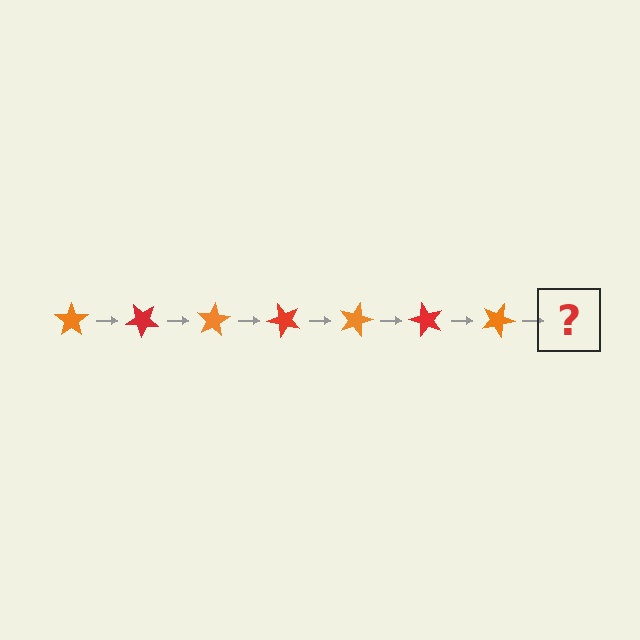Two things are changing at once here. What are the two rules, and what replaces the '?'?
The two rules are that it rotates 40 degrees each step and the color cycles through orange and red. The '?' should be a red star, rotated 280 degrees from the start.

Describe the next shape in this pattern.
It should be a red star, rotated 280 degrees from the start.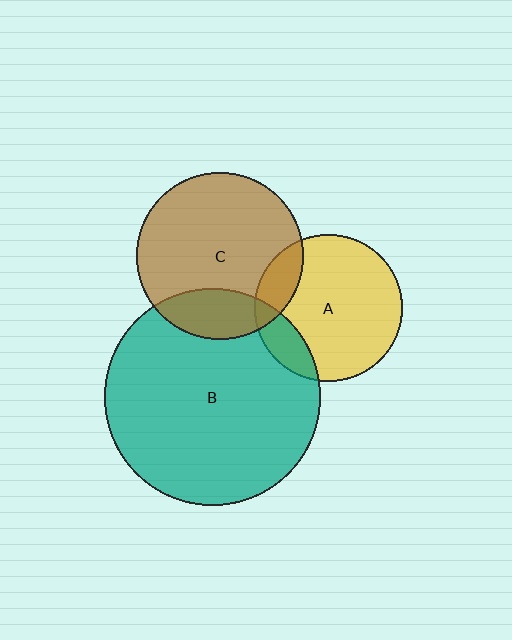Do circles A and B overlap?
Yes.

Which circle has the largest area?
Circle B (teal).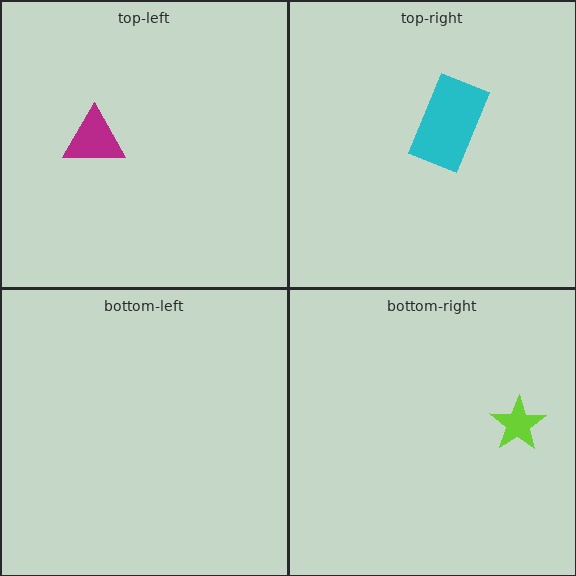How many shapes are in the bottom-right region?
1.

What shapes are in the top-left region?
The magenta triangle.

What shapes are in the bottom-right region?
The lime star.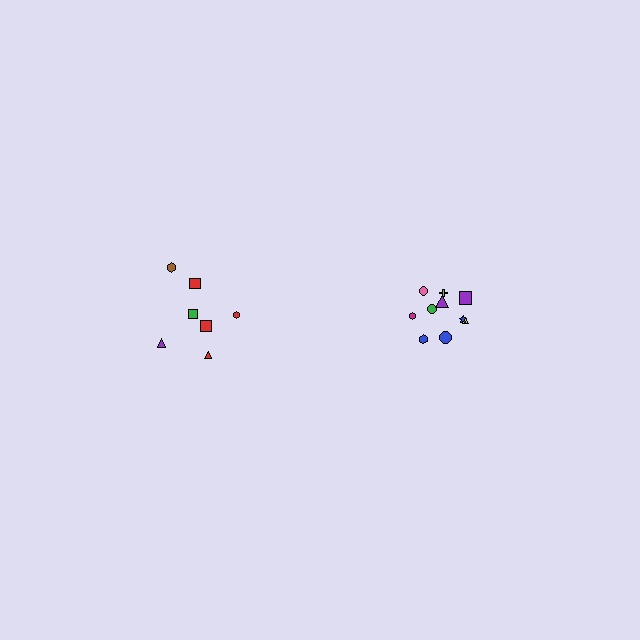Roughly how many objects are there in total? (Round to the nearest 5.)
Roughly 15 objects in total.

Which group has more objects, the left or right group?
The right group.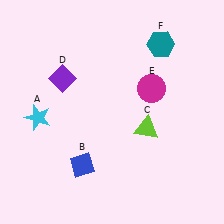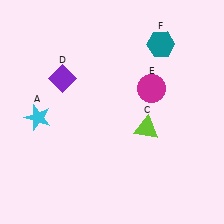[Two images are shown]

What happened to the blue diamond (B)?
The blue diamond (B) was removed in Image 2. It was in the bottom-left area of Image 1.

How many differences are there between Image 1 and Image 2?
There is 1 difference between the two images.